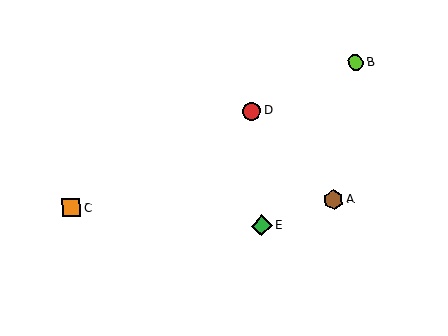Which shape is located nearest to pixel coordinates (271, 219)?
The green diamond (labeled E) at (261, 226) is nearest to that location.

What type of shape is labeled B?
Shape B is a lime circle.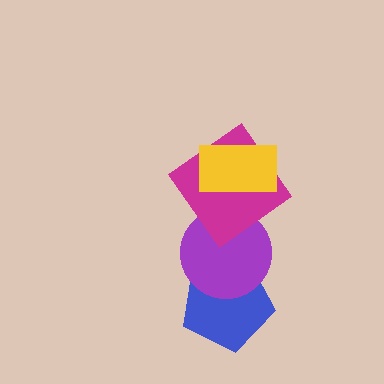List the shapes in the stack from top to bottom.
From top to bottom: the yellow rectangle, the magenta diamond, the purple circle, the blue pentagon.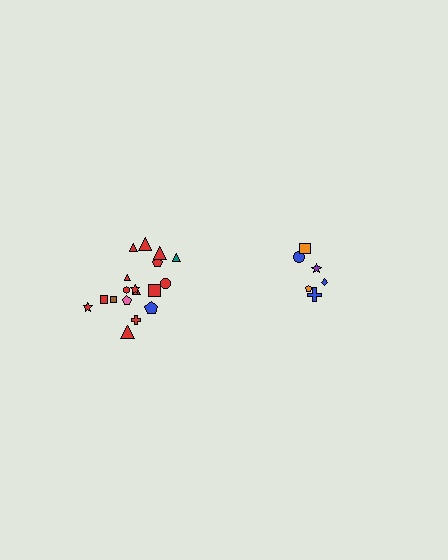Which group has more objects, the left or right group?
The left group.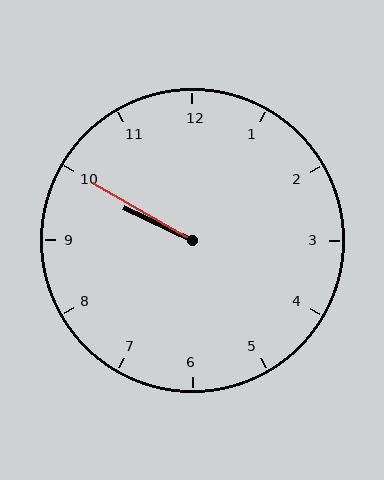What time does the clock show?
9:50.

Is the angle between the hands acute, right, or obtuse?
It is acute.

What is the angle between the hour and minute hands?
Approximately 5 degrees.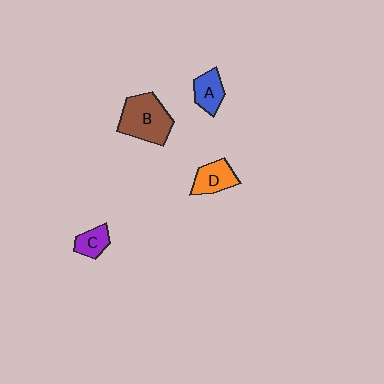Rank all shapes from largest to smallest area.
From largest to smallest: B (brown), D (orange), A (blue), C (purple).